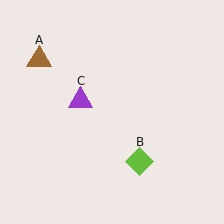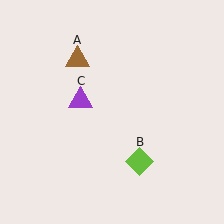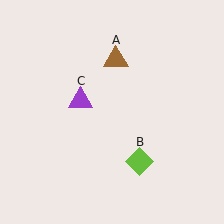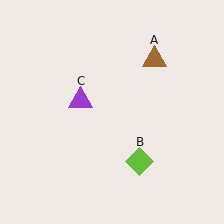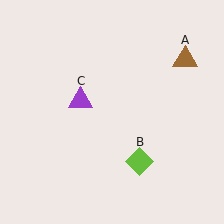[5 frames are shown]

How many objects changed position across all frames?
1 object changed position: brown triangle (object A).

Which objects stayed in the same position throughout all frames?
Lime diamond (object B) and purple triangle (object C) remained stationary.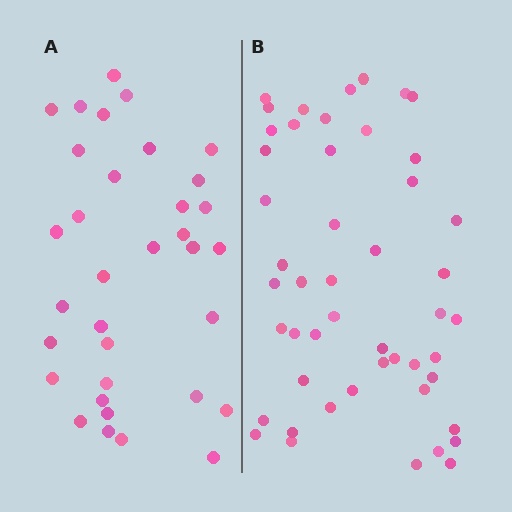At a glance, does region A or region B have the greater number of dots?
Region B (the right region) has more dots.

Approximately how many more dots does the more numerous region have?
Region B has approximately 15 more dots than region A.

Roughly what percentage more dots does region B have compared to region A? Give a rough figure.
About 45% more.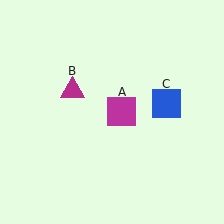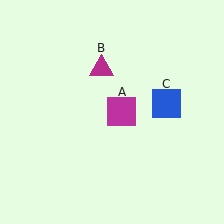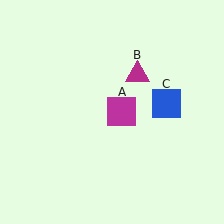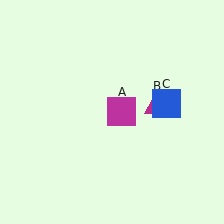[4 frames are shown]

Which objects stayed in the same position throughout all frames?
Magenta square (object A) and blue square (object C) remained stationary.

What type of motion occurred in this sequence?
The magenta triangle (object B) rotated clockwise around the center of the scene.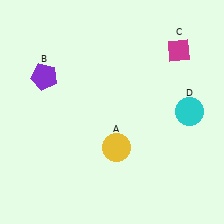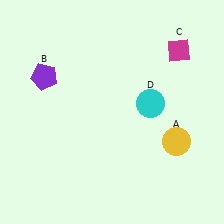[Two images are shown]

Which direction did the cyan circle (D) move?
The cyan circle (D) moved left.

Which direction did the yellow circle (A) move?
The yellow circle (A) moved right.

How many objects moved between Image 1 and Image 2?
2 objects moved between the two images.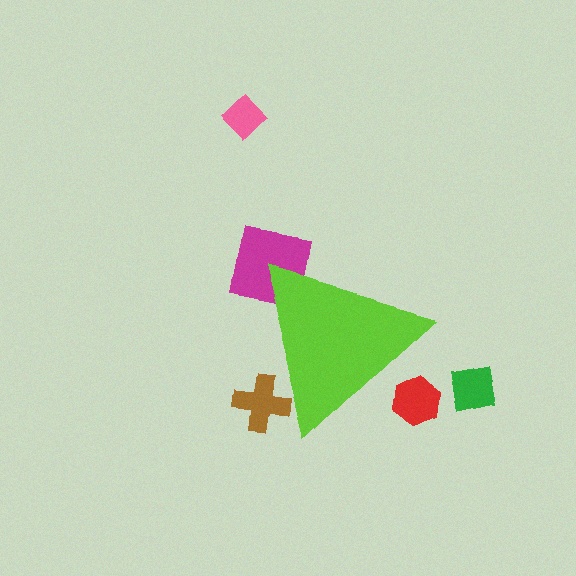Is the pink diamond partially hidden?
No, the pink diamond is fully visible.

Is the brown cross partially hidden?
Yes, the brown cross is partially hidden behind the lime triangle.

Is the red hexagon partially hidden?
Yes, the red hexagon is partially hidden behind the lime triangle.